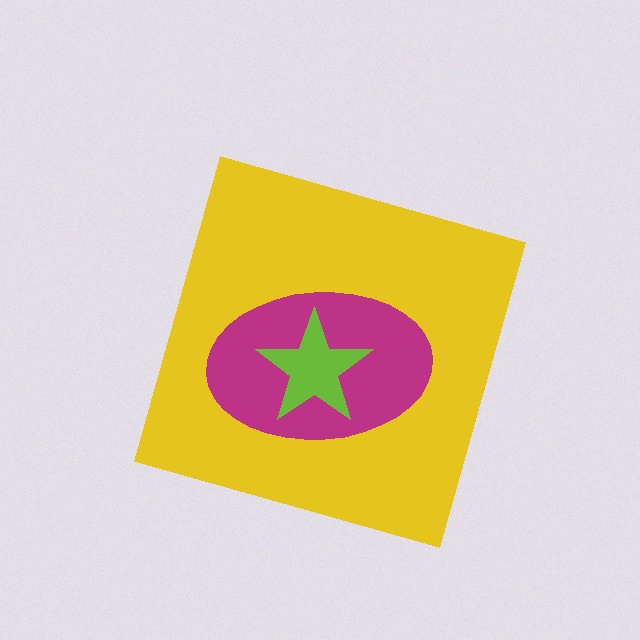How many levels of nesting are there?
3.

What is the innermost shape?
The lime star.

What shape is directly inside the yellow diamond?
The magenta ellipse.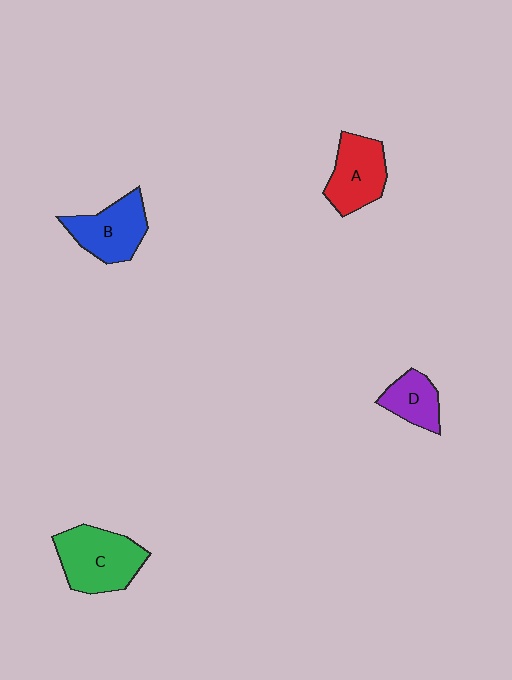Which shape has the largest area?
Shape C (green).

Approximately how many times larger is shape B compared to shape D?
Approximately 1.5 times.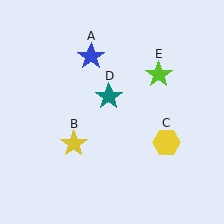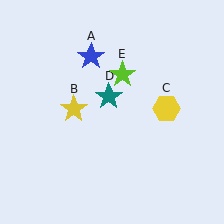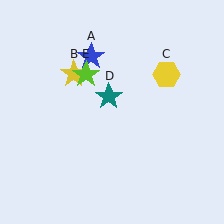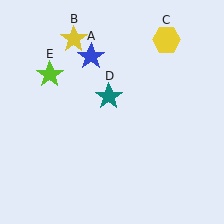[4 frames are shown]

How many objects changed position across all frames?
3 objects changed position: yellow star (object B), yellow hexagon (object C), lime star (object E).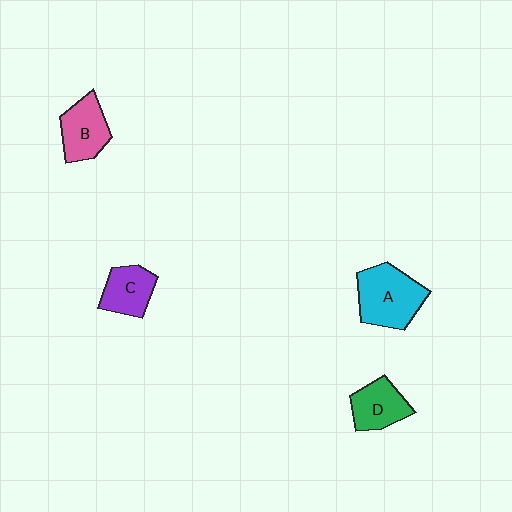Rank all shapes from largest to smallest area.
From largest to smallest: A (cyan), B (pink), D (green), C (purple).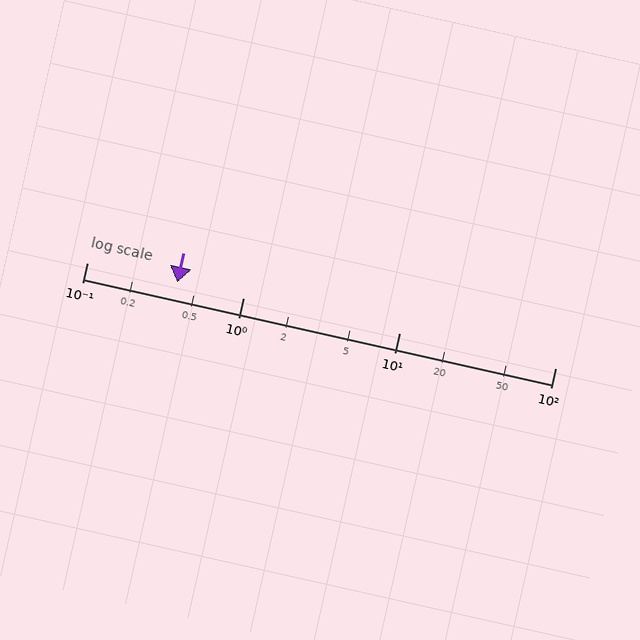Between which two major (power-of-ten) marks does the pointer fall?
The pointer is between 0.1 and 1.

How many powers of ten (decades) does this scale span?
The scale spans 3 decades, from 0.1 to 100.